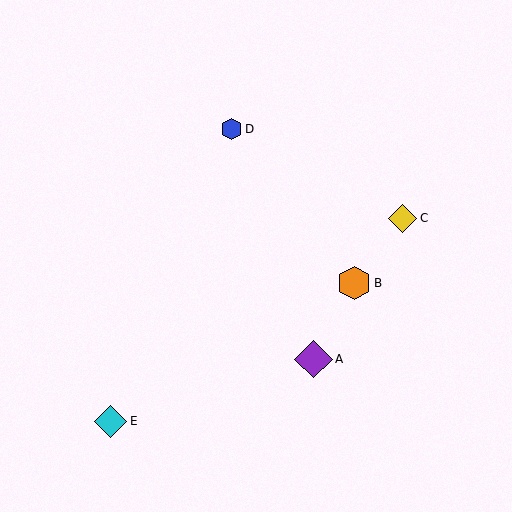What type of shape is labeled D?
Shape D is a blue hexagon.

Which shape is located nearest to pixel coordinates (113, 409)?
The cyan diamond (labeled E) at (111, 421) is nearest to that location.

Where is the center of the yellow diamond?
The center of the yellow diamond is at (403, 218).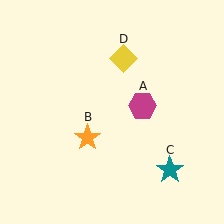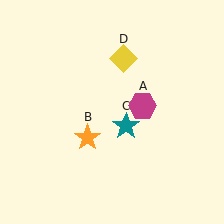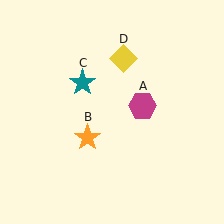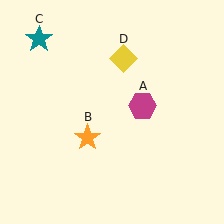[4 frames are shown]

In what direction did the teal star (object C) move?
The teal star (object C) moved up and to the left.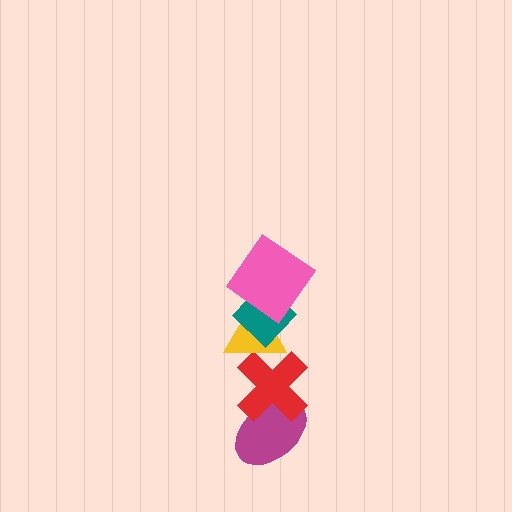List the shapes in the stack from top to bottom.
From top to bottom: the pink diamond, the teal diamond, the yellow triangle, the red cross, the magenta ellipse.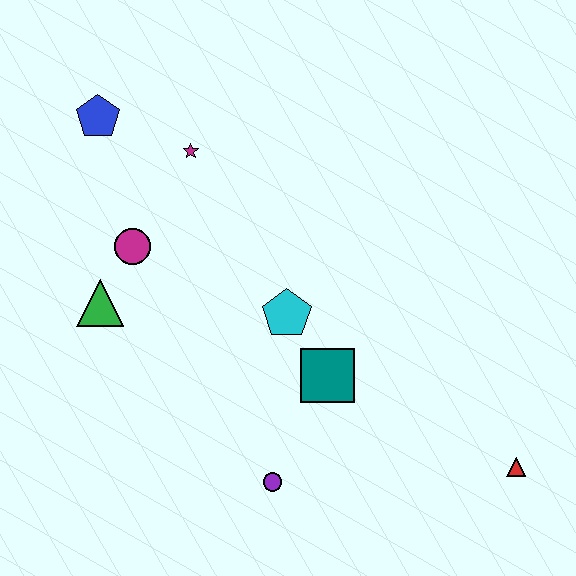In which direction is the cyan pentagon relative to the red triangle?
The cyan pentagon is to the left of the red triangle.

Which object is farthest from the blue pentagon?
The red triangle is farthest from the blue pentagon.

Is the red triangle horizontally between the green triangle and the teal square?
No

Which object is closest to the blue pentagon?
The magenta star is closest to the blue pentagon.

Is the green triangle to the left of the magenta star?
Yes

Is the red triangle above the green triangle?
No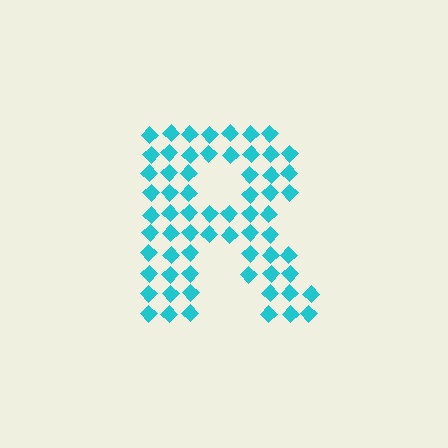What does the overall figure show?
The overall figure shows the letter R.